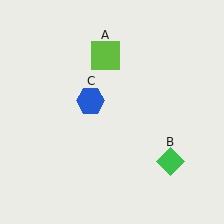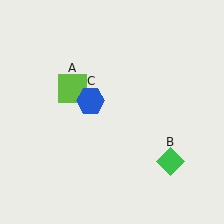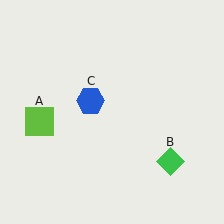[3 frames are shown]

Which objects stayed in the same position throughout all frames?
Green diamond (object B) and blue hexagon (object C) remained stationary.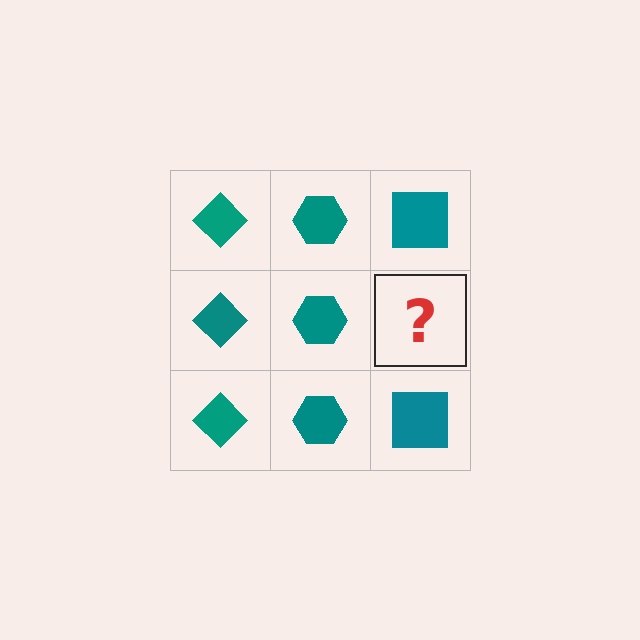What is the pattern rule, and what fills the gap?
The rule is that each column has a consistent shape. The gap should be filled with a teal square.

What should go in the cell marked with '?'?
The missing cell should contain a teal square.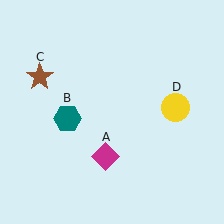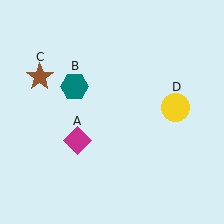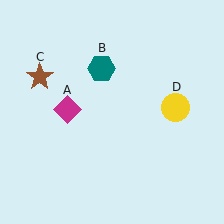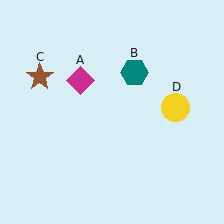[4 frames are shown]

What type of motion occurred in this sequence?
The magenta diamond (object A), teal hexagon (object B) rotated clockwise around the center of the scene.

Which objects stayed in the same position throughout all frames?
Brown star (object C) and yellow circle (object D) remained stationary.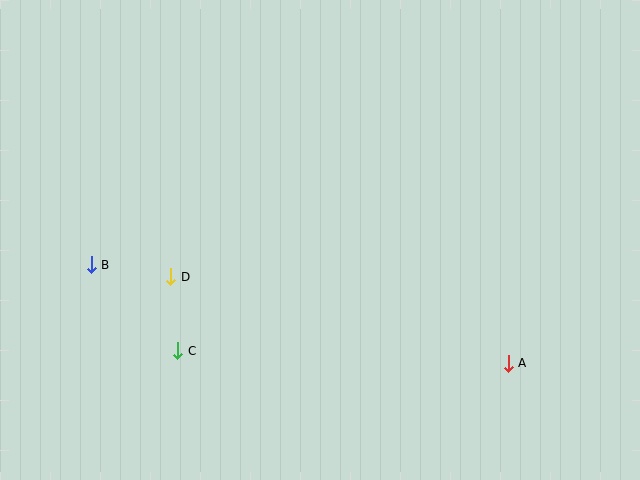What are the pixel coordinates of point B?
Point B is at (91, 265).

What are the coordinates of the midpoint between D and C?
The midpoint between D and C is at (174, 314).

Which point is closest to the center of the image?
Point D at (171, 277) is closest to the center.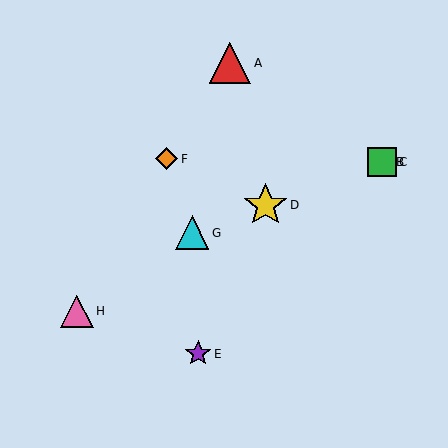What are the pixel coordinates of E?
Object E is at (198, 354).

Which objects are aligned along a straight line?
Objects B, C, D, G are aligned along a straight line.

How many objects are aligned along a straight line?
4 objects (B, C, D, G) are aligned along a straight line.